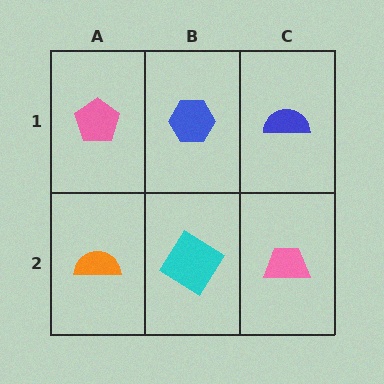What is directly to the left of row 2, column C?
A cyan diamond.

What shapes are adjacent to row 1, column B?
A cyan diamond (row 2, column B), a pink pentagon (row 1, column A), a blue semicircle (row 1, column C).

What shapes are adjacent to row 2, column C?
A blue semicircle (row 1, column C), a cyan diamond (row 2, column B).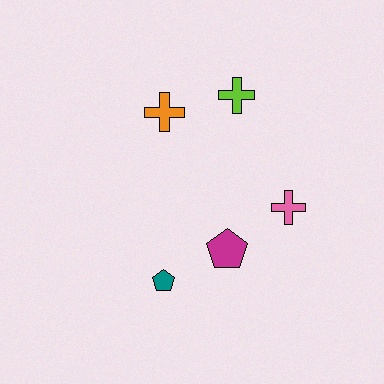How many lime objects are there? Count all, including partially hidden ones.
There is 1 lime object.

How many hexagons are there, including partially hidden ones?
There are no hexagons.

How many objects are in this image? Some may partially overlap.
There are 5 objects.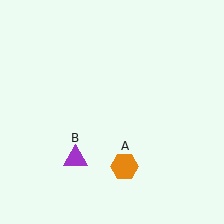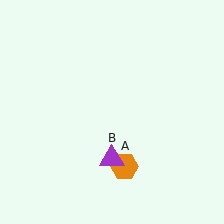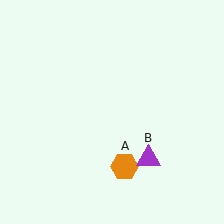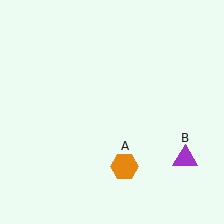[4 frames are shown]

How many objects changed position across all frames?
1 object changed position: purple triangle (object B).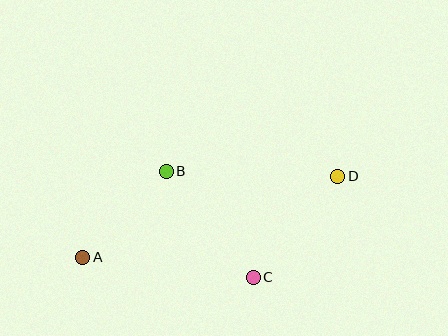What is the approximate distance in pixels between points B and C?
The distance between B and C is approximately 137 pixels.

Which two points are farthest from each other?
Points A and D are farthest from each other.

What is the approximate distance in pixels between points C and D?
The distance between C and D is approximately 131 pixels.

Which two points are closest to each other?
Points A and B are closest to each other.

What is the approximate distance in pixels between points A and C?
The distance between A and C is approximately 172 pixels.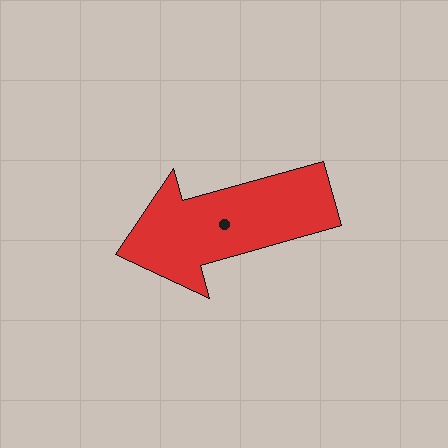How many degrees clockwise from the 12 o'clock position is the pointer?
Approximately 254 degrees.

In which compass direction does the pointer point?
West.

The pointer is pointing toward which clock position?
Roughly 8 o'clock.